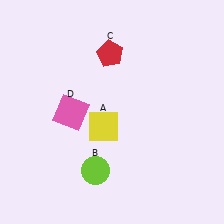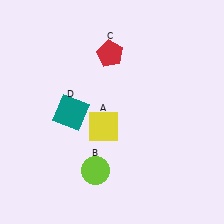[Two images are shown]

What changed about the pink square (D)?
In Image 1, D is pink. In Image 2, it changed to teal.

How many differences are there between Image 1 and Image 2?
There is 1 difference between the two images.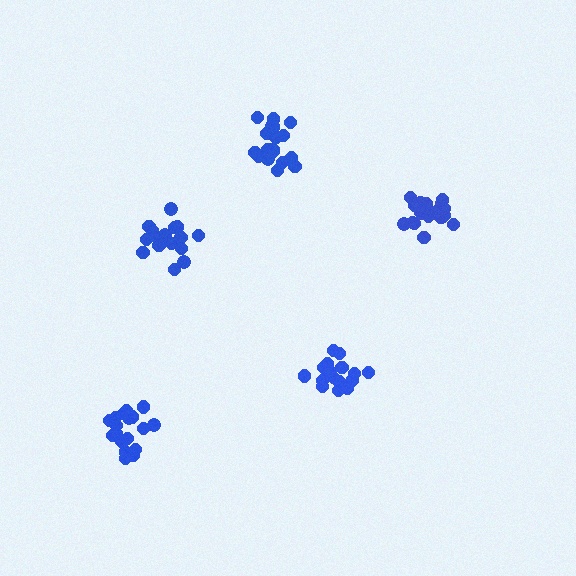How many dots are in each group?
Group 1: 17 dots, Group 2: 18 dots, Group 3: 16 dots, Group 4: 20 dots, Group 5: 21 dots (92 total).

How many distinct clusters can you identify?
There are 5 distinct clusters.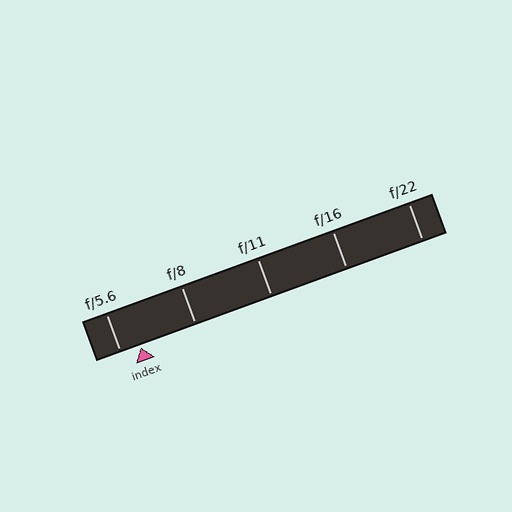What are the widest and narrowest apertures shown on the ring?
The widest aperture shown is f/5.6 and the narrowest is f/22.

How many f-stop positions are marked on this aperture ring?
There are 5 f-stop positions marked.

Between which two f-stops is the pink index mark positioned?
The index mark is between f/5.6 and f/8.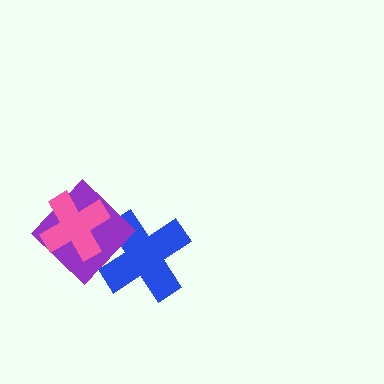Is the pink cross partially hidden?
No, no other shape covers it.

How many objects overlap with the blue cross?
1 object overlaps with the blue cross.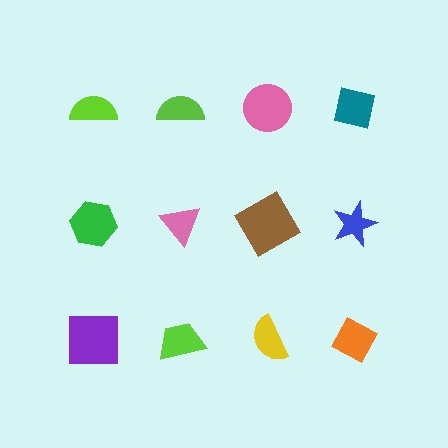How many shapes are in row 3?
4 shapes.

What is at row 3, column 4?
An orange diamond.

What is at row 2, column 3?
A brown square.